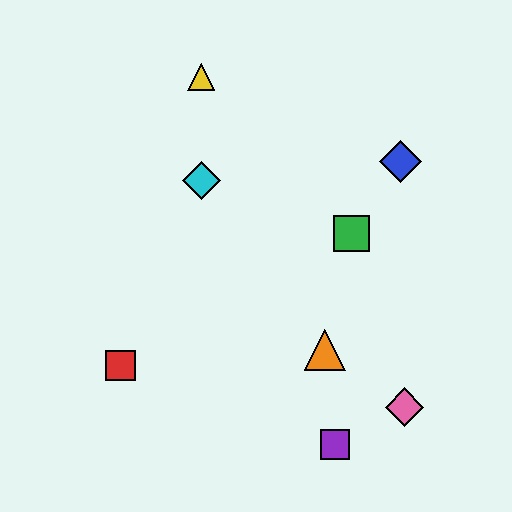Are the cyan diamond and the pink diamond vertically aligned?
No, the cyan diamond is at x≈201 and the pink diamond is at x≈404.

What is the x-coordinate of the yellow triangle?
The yellow triangle is at x≈201.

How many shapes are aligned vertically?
2 shapes (the yellow triangle, the cyan diamond) are aligned vertically.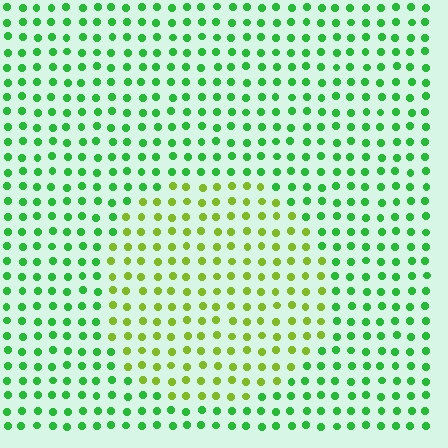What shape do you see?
I see a circle.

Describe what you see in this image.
The image is filled with small green elements in a uniform arrangement. A circle-shaped region is visible where the elements are tinted to a slightly different hue, forming a subtle color boundary.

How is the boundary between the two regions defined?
The boundary is defined purely by a slight shift in hue (about 43 degrees). Spacing, size, and orientation are identical on both sides.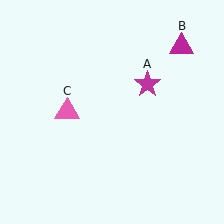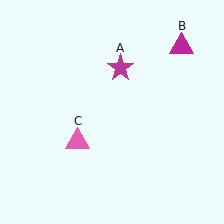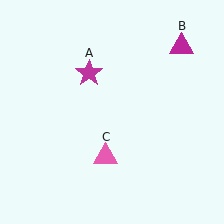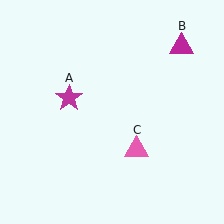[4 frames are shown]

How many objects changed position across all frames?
2 objects changed position: magenta star (object A), pink triangle (object C).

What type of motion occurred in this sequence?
The magenta star (object A), pink triangle (object C) rotated counterclockwise around the center of the scene.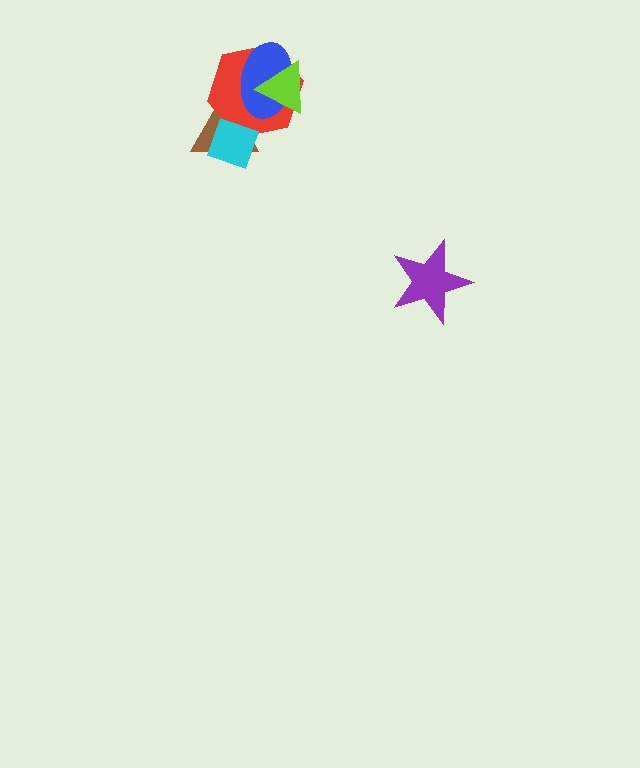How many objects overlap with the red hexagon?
4 objects overlap with the red hexagon.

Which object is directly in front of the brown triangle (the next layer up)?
The red hexagon is directly in front of the brown triangle.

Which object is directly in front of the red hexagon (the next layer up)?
The cyan diamond is directly in front of the red hexagon.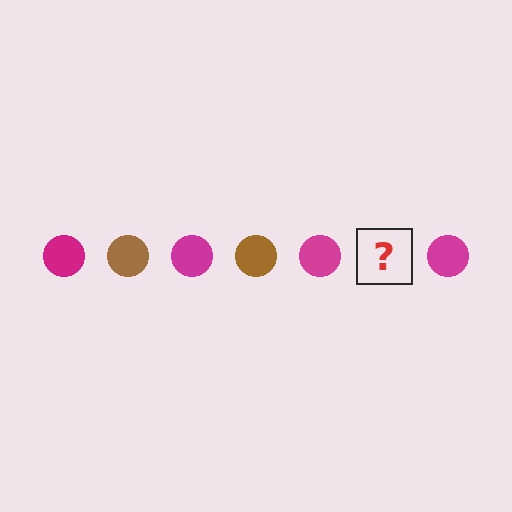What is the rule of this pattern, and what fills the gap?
The rule is that the pattern cycles through magenta, brown circles. The gap should be filled with a brown circle.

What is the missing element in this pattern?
The missing element is a brown circle.